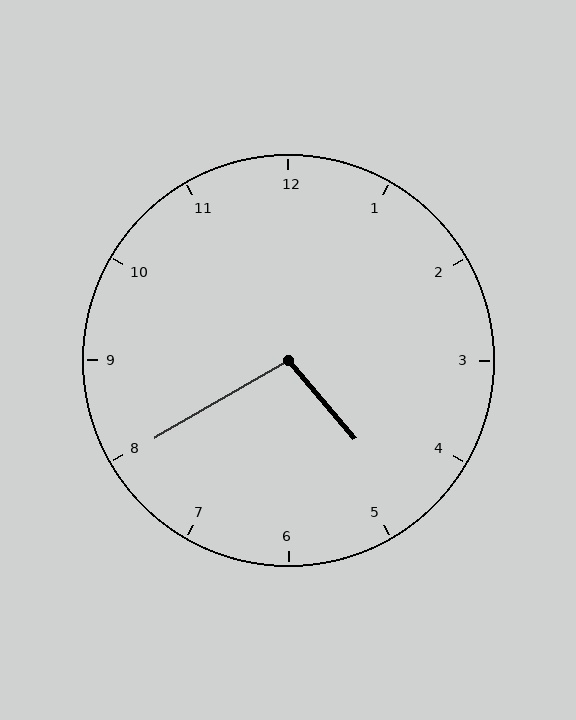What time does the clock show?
4:40.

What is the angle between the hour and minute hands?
Approximately 100 degrees.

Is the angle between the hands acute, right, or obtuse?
It is obtuse.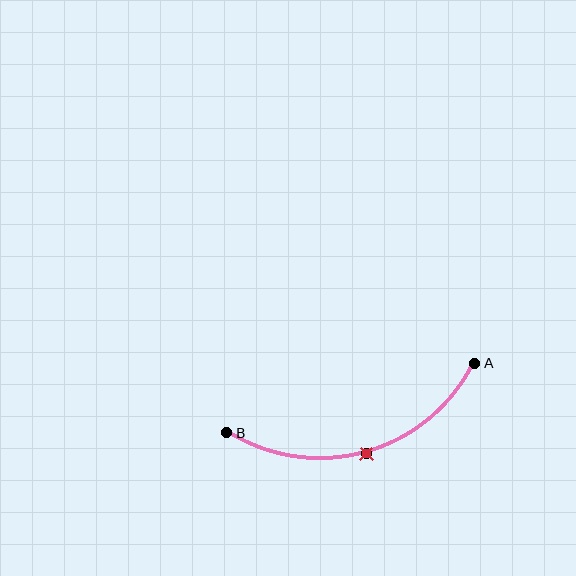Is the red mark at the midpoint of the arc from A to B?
Yes. The red mark lies on the arc at equal arc-length from both A and B — it is the arc midpoint.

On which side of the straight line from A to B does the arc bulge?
The arc bulges below the straight line connecting A and B.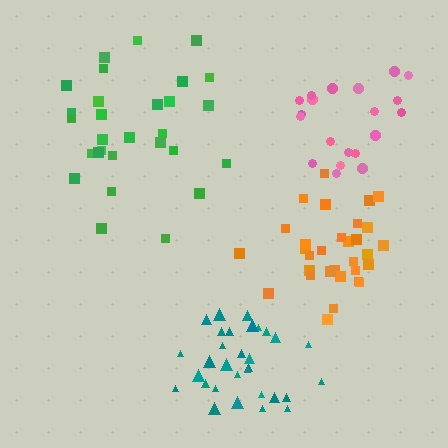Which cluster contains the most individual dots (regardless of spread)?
Orange (32).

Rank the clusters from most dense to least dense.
orange, teal, pink, green.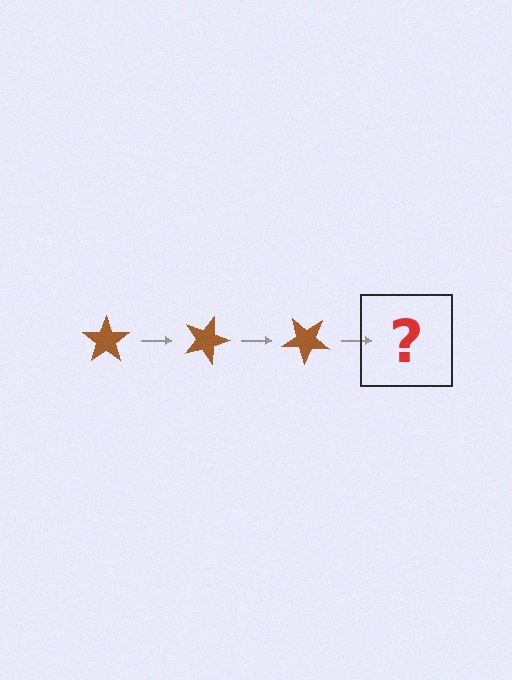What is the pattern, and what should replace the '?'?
The pattern is that the star rotates 20 degrees each step. The '?' should be a brown star rotated 60 degrees.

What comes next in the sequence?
The next element should be a brown star rotated 60 degrees.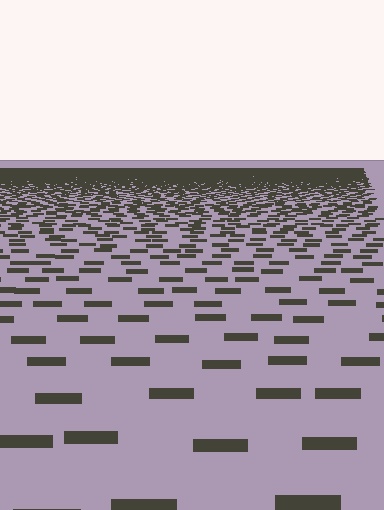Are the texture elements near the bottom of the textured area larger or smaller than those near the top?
Larger. Near the bottom, elements are closer to the viewer and appear at a bigger on-screen size.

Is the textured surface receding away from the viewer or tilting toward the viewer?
The surface is receding away from the viewer. Texture elements get smaller and denser toward the top.